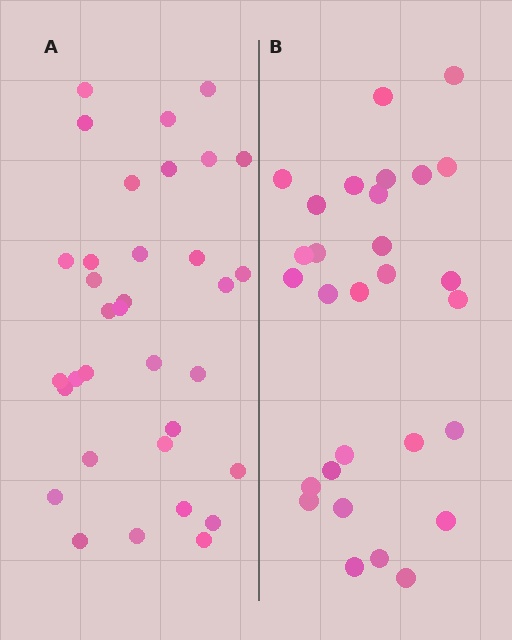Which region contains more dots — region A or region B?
Region A (the left region) has more dots.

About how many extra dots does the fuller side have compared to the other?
Region A has about 5 more dots than region B.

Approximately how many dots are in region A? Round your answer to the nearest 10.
About 30 dots. (The exact count is 34, which rounds to 30.)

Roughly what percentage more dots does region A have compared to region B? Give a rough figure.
About 15% more.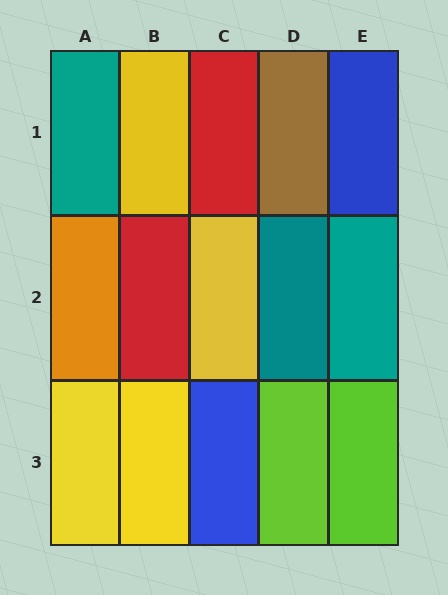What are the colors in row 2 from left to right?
Orange, red, yellow, teal, teal.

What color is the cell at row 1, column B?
Yellow.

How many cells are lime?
2 cells are lime.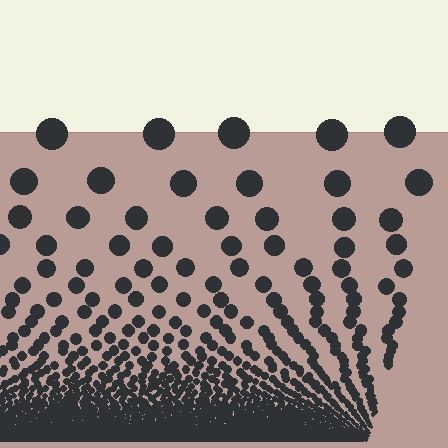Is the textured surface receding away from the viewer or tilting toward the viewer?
The surface appears to tilt toward the viewer. Texture elements get larger and sparser toward the top.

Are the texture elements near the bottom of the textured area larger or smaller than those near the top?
Smaller. The gradient is inverted — elements near the bottom are smaller and denser.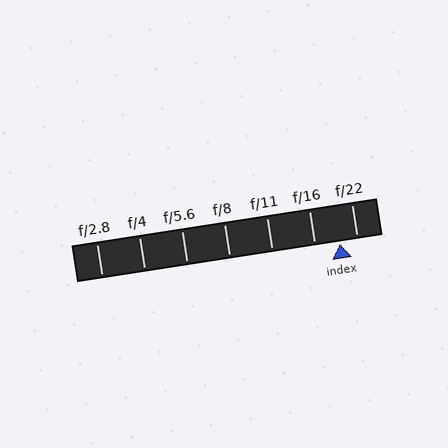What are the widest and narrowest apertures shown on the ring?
The widest aperture shown is f/2.8 and the narrowest is f/22.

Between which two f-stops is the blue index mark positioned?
The index mark is between f/16 and f/22.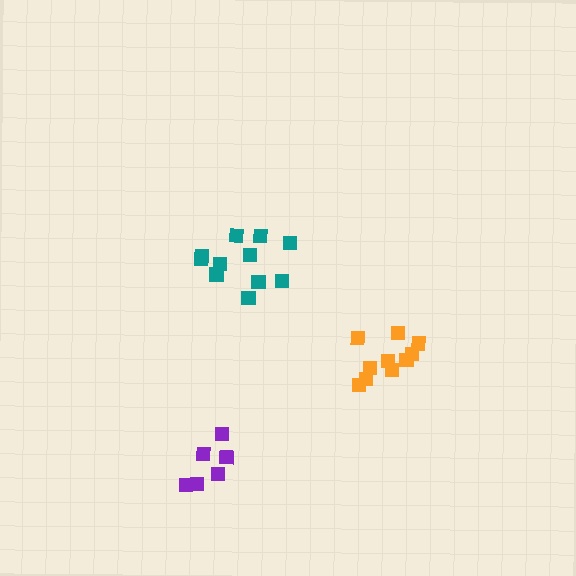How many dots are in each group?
Group 1: 10 dots, Group 2: 11 dots, Group 3: 6 dots (27 total).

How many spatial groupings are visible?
There are 3 spatial groupings.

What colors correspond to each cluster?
The clusters are colored: orange, teal, purple.